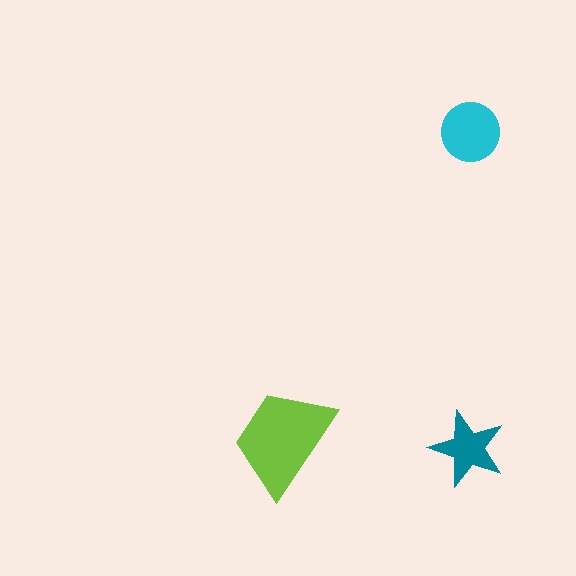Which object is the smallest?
The teal star.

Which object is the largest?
The lime trapezoid.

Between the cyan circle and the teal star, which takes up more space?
The cyan circle.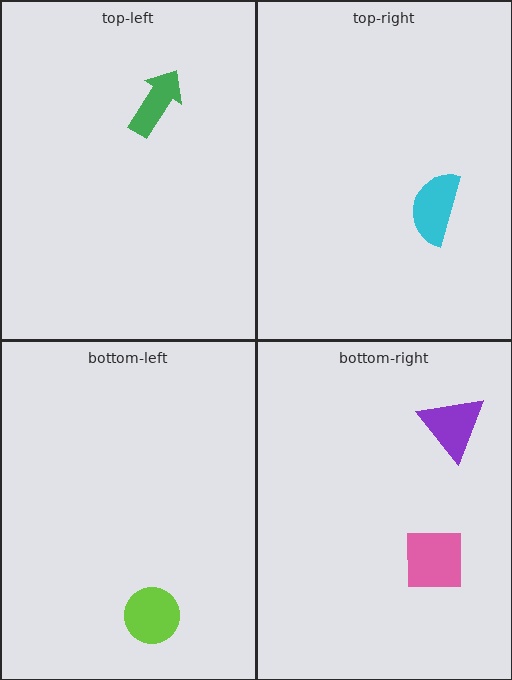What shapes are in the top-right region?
The cyan semicircle.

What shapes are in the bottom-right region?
The purple triangle, the pink square.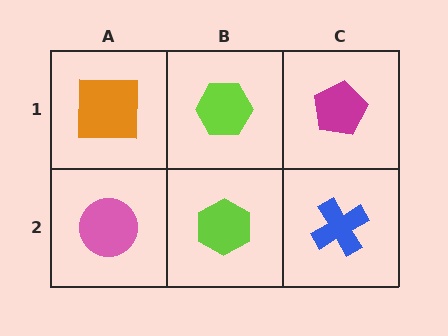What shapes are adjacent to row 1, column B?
A lime hexagon (row 2, column B), an orange square (row 1, column A), a magenta pentagon (row 1, column C).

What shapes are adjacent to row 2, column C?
A magenta pentagon (row 1, column C), a lime hexagon (row 2, column B).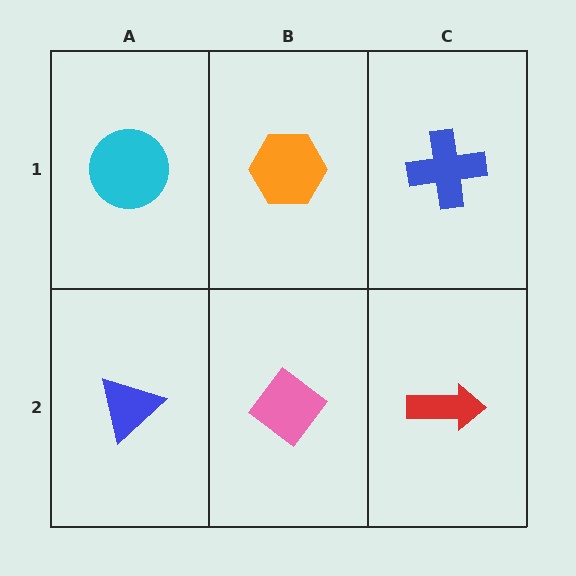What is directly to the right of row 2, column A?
A pink diamond.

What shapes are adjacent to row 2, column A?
A cyan circle (row 1, column A), a pink diamond (row 2, column B).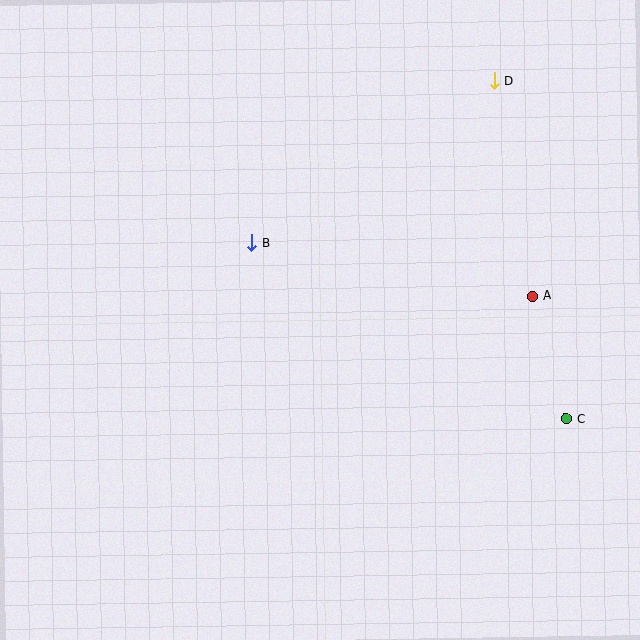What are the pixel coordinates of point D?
Point D is at (495, 81).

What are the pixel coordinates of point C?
Point C is at (566, 419).